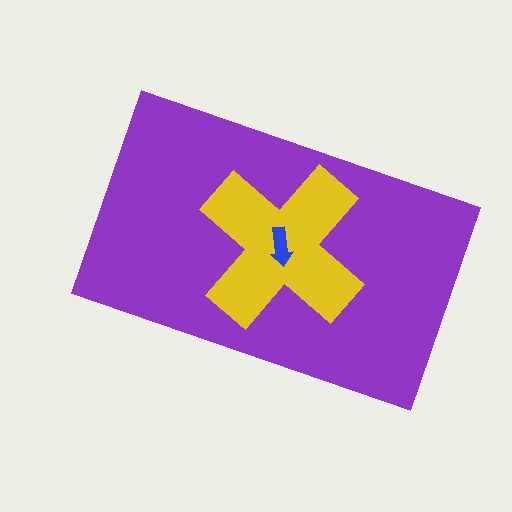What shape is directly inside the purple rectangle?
The yellow cross.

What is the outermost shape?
The purple rectangle.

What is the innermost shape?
The blue arrow.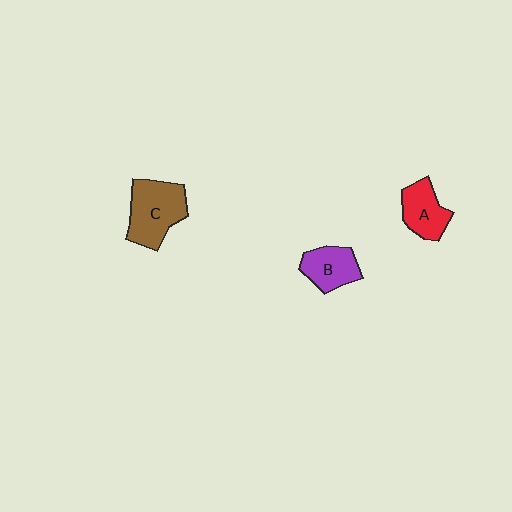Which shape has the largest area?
Shape C (brown).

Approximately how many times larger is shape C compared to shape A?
Approximately 1.5 times.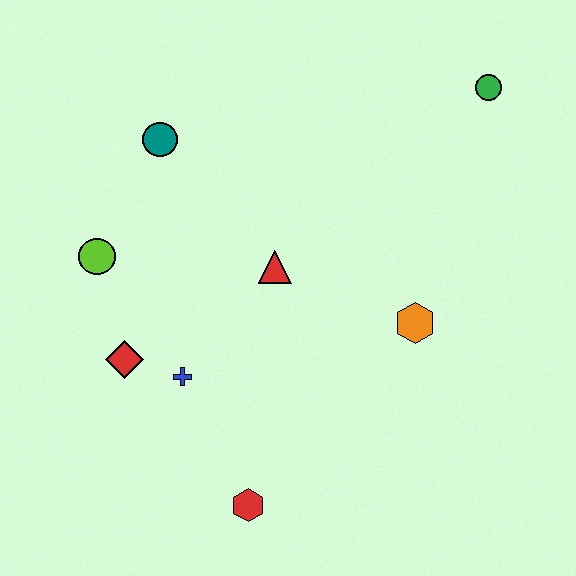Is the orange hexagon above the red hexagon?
Yes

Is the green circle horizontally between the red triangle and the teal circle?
No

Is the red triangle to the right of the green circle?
No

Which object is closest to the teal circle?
The lime circle is closest to the teal circle.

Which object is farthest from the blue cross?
The green circle is farthest from the blue cross.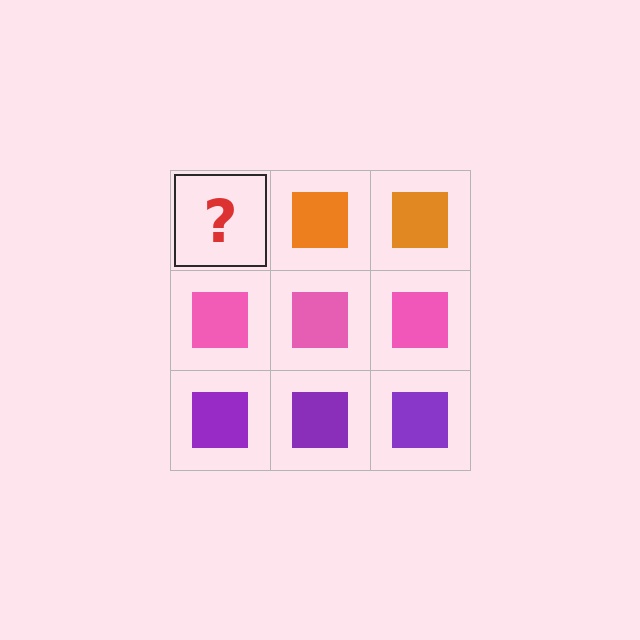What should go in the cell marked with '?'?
The missing cell should contain an orange square.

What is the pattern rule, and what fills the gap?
The rule is that each row has a consistent color. The gap should be filled with an orange square.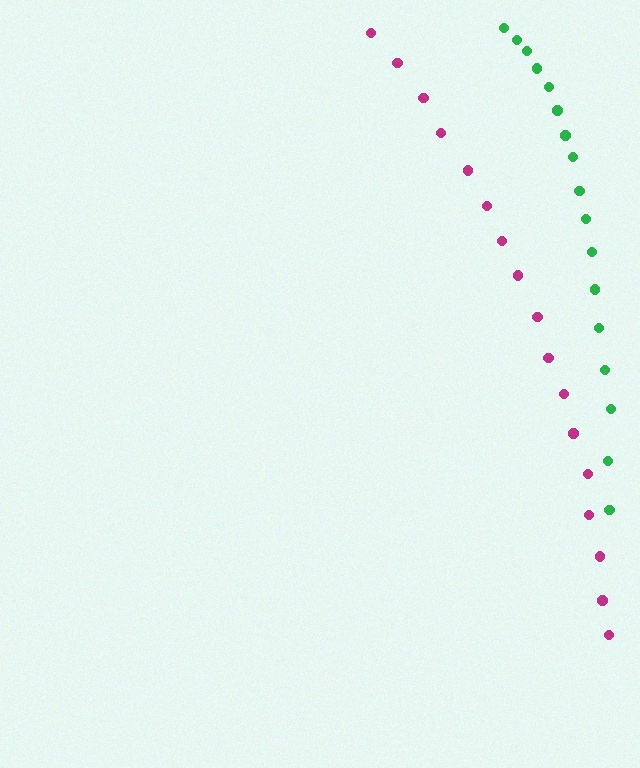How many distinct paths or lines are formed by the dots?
There are 2 distinct paths.